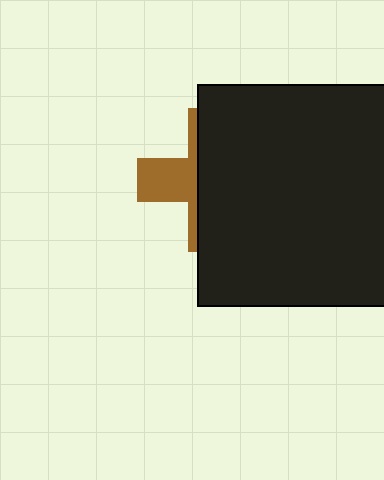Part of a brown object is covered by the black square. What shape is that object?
It is a cross.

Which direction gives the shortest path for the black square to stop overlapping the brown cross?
Moving right gives the shortest separation.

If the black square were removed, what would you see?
You would see the complete brown cross.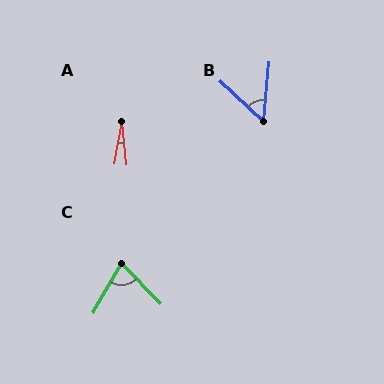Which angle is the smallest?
A, at approximately 16 degrees.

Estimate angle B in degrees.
Approximately 53 degrees.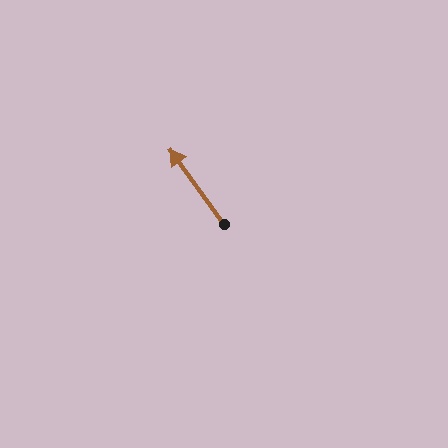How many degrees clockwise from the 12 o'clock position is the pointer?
Approximately 324 degrees.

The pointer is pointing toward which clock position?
Roughly 11 o'clock.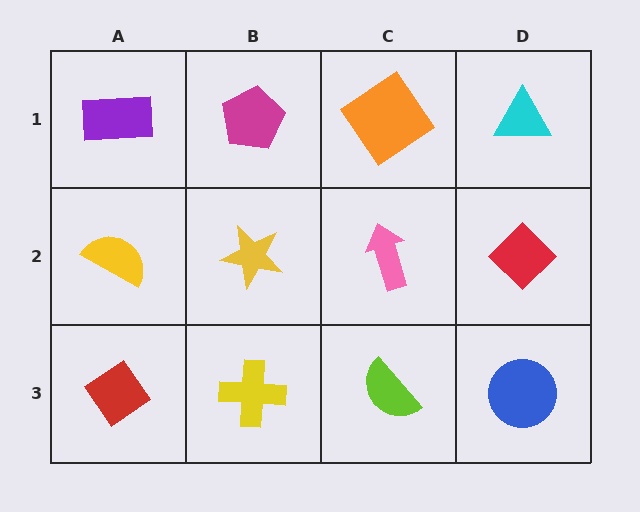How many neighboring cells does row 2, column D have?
3.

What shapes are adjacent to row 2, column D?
A cyan triangle (row 1, column D), a blue circle (row 3, column D), a pink arrow (row 2, column C).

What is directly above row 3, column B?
A yellow star.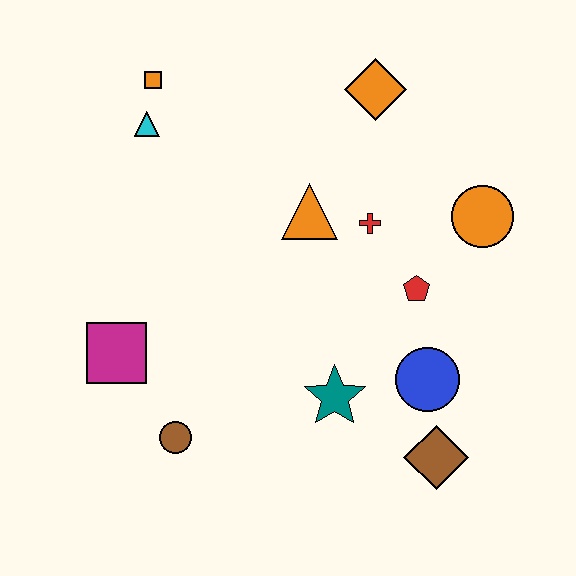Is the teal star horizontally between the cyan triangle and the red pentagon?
Yes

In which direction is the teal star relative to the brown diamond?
The teal star is to the left of the brown diamond.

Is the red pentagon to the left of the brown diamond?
Yes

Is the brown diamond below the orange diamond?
Yes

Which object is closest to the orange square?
The cyan triangle is closest to the orange square.